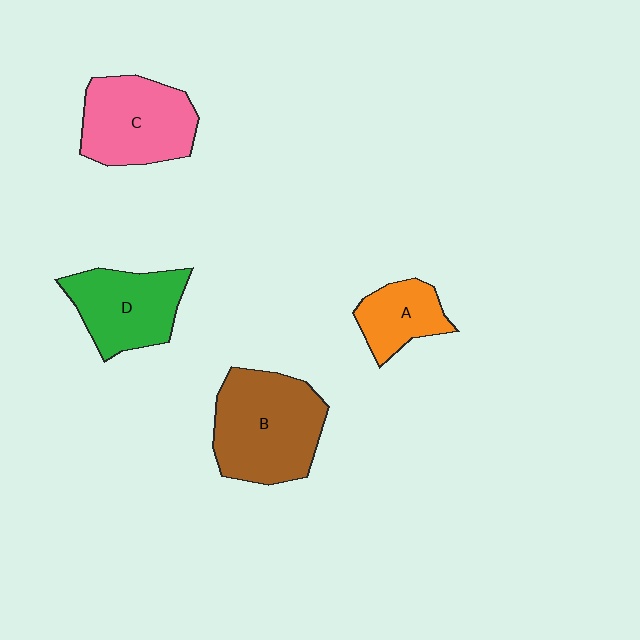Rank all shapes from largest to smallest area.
From largest to smallest: B (brown), C (pink), D (green), A (orange).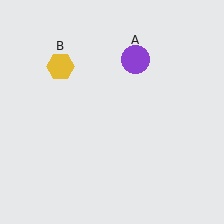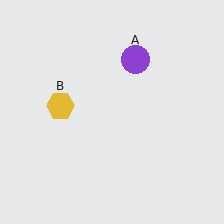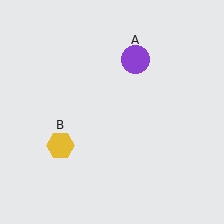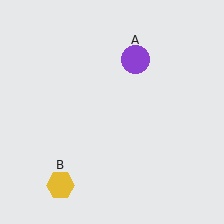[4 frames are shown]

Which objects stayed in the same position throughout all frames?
Purple circle (object A) remained stationary.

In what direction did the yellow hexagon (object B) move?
The yellow hexagon (object B) moved down.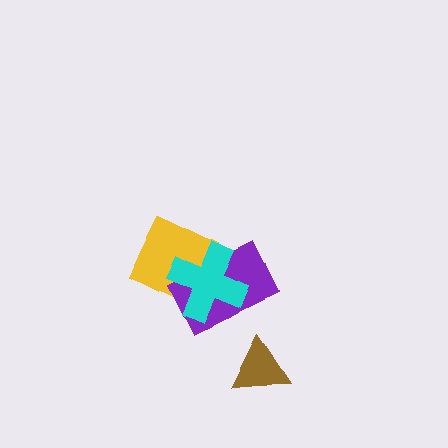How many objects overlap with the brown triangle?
0 objects overlap with the brown triangle.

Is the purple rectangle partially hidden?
Yes, it is partially covered by another shape.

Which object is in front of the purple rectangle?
The cyan cross is in front of the purple rectangle.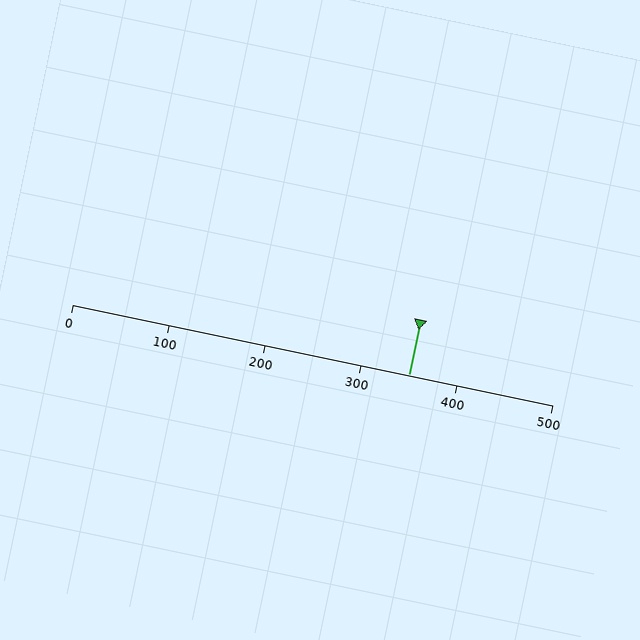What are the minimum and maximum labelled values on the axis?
The axis runs from 0 to 500.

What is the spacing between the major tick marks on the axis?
The major ticks are spaced 100 apart.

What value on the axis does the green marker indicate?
The marker indicates approximately 350.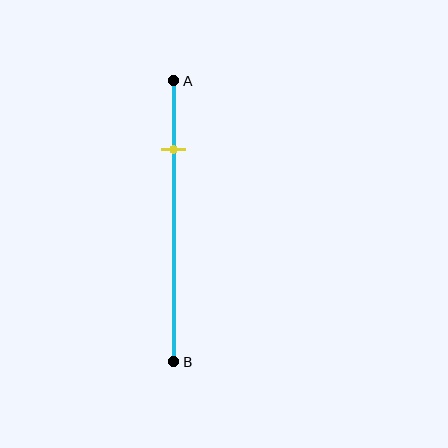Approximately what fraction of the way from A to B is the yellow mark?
The yellow mark is approximately 25% of the way from A to B.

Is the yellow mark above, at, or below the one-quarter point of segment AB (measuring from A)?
The yellow mark is approximately at the one-quarter point of segment AB.